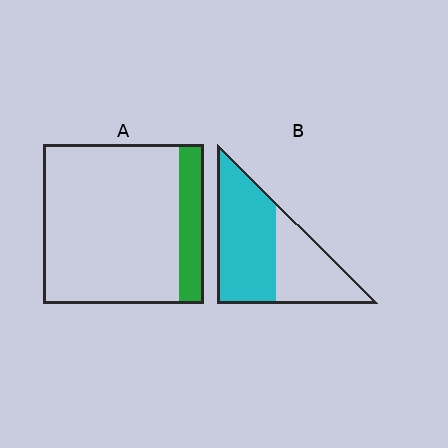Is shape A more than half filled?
No.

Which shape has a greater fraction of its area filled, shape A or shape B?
Shape B.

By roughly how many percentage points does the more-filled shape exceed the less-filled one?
By roughly 45 percentage points (B over A).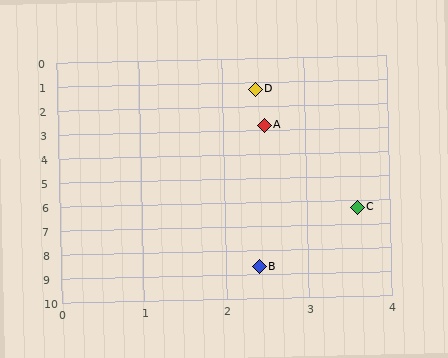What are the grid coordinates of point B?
Point B is at approximately (2.4, 8.7).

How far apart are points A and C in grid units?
Points A and C are about 3.7 grid units apart.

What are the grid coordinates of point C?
Point C is at approximately (3.6, 6.3).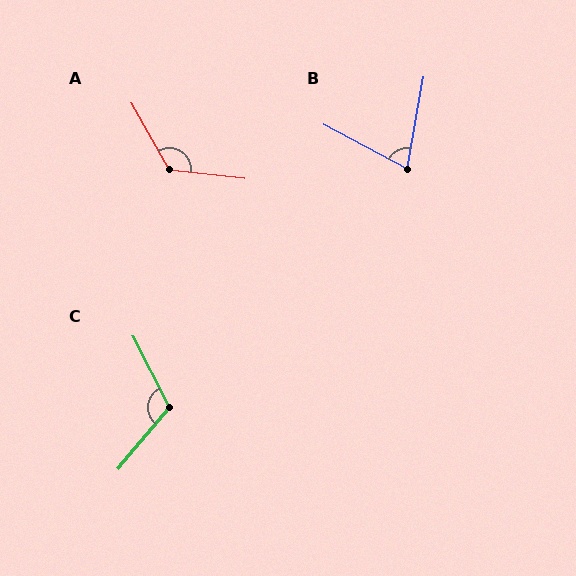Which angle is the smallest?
B, at approximately 72 degrees.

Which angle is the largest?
A, at approximately 126 degrees.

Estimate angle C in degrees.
Approximately 112 degrees.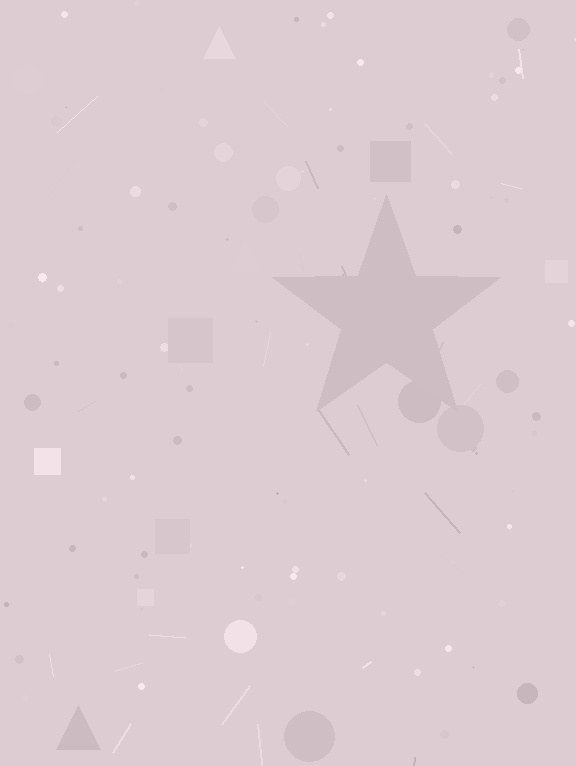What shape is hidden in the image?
A star is hidden in the image.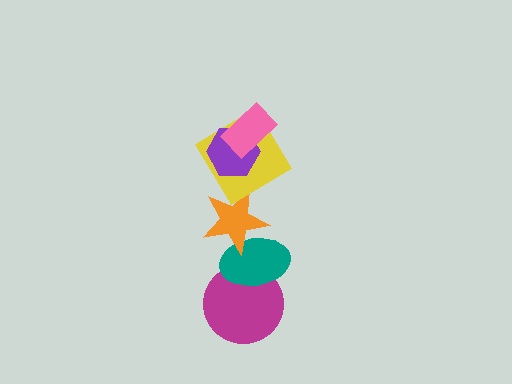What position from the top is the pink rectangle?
The pink rectangle is 1st from the top.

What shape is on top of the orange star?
The yellow diamond is on top of the orange star.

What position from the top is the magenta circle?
The magenta circle is 6th from the top.